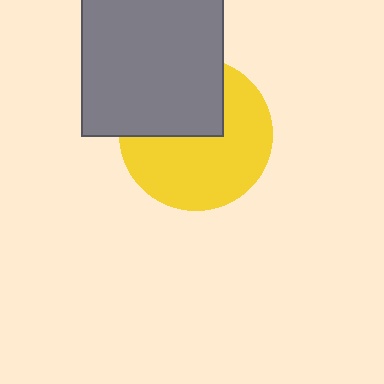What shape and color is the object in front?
The object in front is a gray rectangle.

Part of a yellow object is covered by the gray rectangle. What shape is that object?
It is a circle.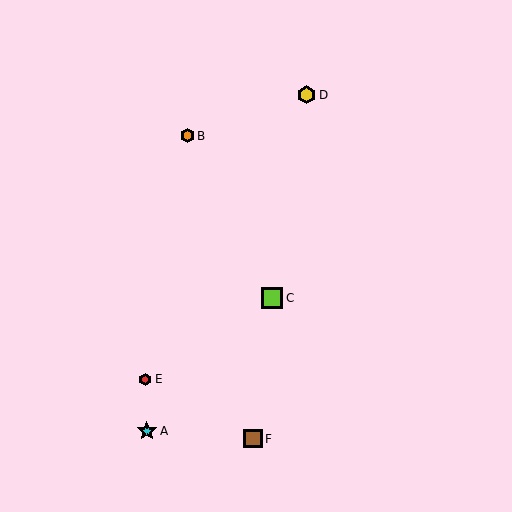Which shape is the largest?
The lime square (labeled C) is the largest.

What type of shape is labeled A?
Shape A is a cyan star.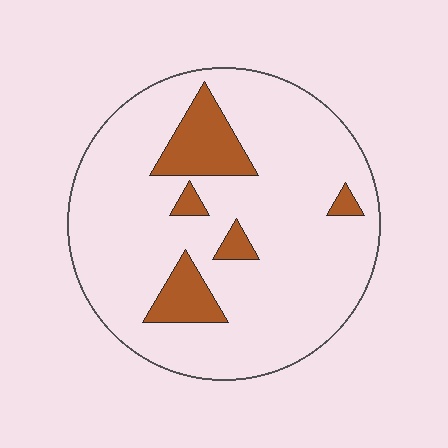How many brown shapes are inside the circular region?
5.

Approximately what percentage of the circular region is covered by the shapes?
Approximately 15%.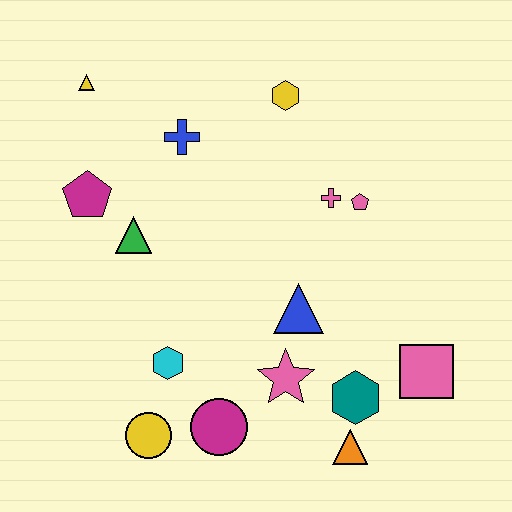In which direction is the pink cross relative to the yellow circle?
The pink cross is above the yellow circle.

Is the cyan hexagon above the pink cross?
No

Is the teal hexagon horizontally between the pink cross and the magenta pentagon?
No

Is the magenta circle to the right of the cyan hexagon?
Yes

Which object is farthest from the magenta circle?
The yellow triangle is farthest from the magenta circle.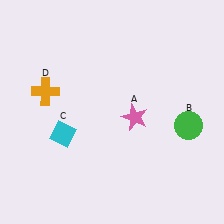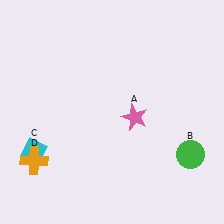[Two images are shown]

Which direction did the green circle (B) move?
The green circle (B) moved down.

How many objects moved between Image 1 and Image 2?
3 objects moved between the two images.